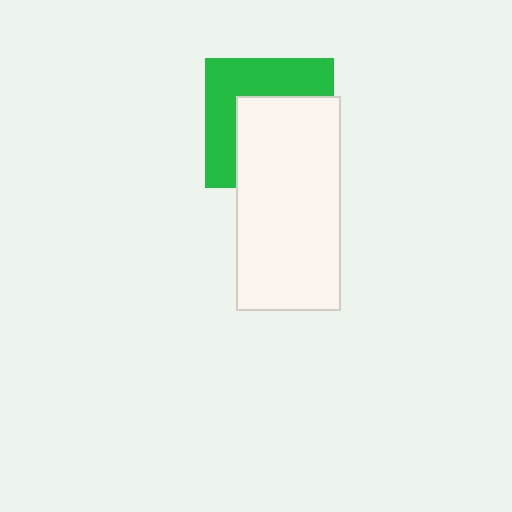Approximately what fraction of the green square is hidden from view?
Roughly 54% of the green square is hidden behind the white rectangle.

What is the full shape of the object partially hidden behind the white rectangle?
The partially hidden object is a green square.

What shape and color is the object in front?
The object in front is a white rectangle.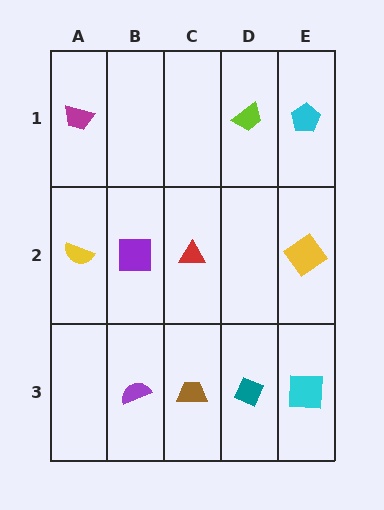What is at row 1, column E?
A cyan pentagon.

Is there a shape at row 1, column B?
No, that cell is empty.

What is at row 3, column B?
A purple semicircle.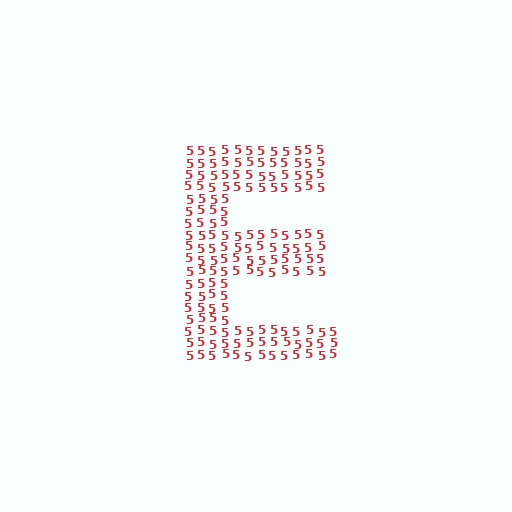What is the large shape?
The large shape is the letter E.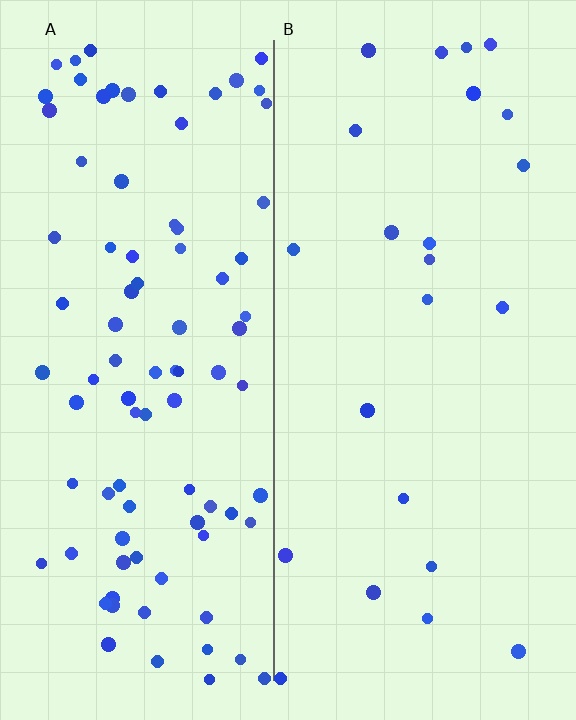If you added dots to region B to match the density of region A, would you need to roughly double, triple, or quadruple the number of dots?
Approximately quadruple.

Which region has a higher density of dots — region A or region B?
A (the left).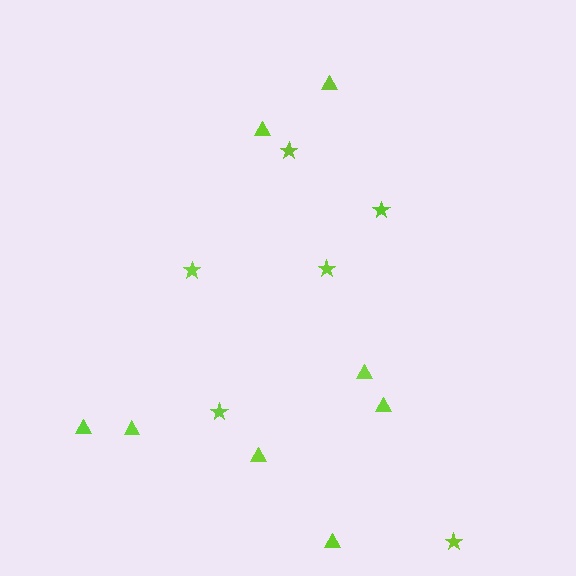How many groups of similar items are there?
There are 2 groups: one group of triangles (8) and one group of stars (6).